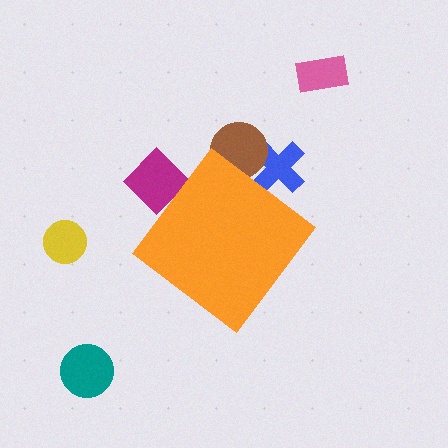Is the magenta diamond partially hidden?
Yes, the magenta diamond is partially hidden behind the orange diamond.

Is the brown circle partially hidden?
Yes, the brown circle is partially hidden behind the orange diamond.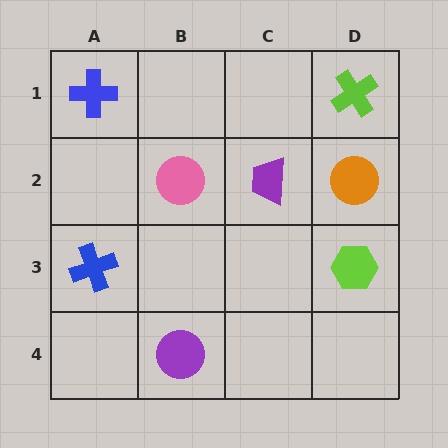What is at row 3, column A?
A blue cross.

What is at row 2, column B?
A pink circle.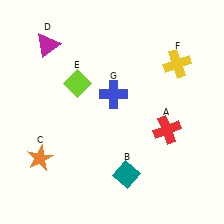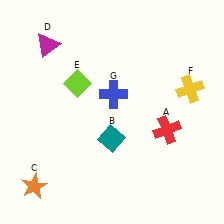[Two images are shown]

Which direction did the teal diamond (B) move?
The teal diamond (B) moved up.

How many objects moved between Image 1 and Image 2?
3 objects moved between the two images.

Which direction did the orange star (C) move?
The orange star (C) moved down.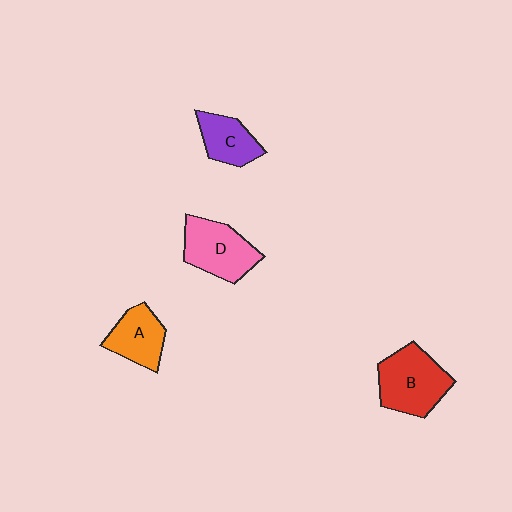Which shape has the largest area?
Shape B (red).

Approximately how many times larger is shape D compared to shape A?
Approximately 1.3 times.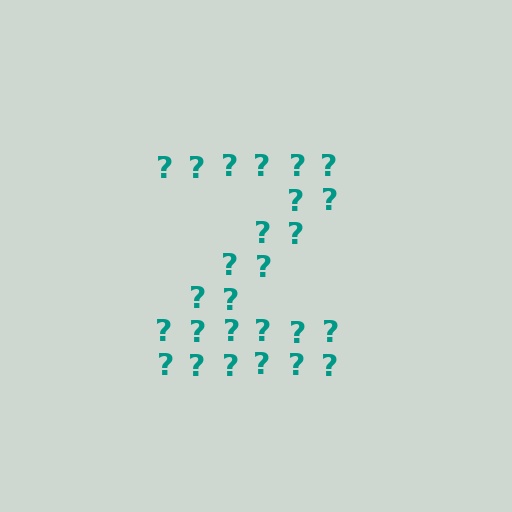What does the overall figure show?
The overall figure shows the letter Z.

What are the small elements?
The small elements are question marks.